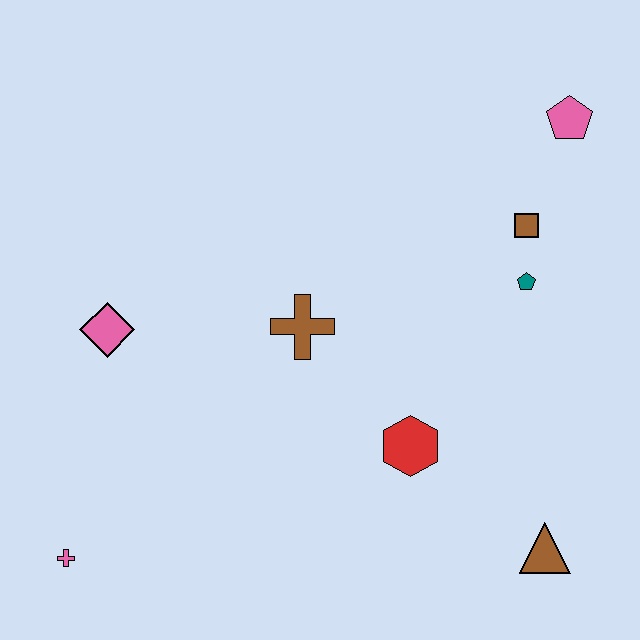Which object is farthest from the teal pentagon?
The pink cross is farthest from the teal pentagon.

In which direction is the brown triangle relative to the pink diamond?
The brown triangle is to the right of the pink diamond.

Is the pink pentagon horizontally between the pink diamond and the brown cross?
No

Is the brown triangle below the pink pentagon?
Yes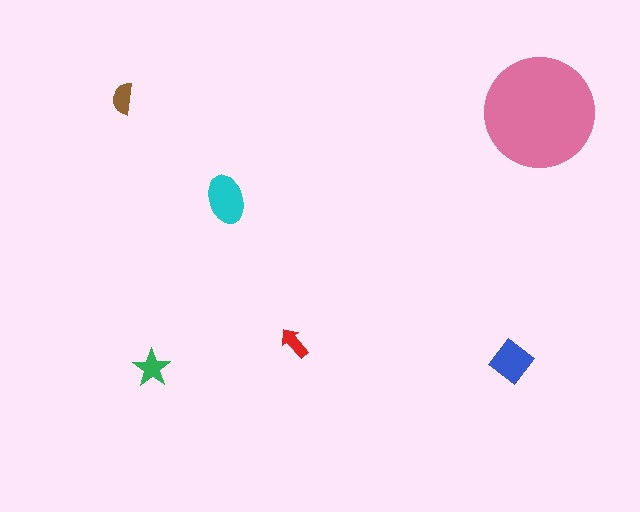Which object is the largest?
The pink circle.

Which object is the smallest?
The red arrow.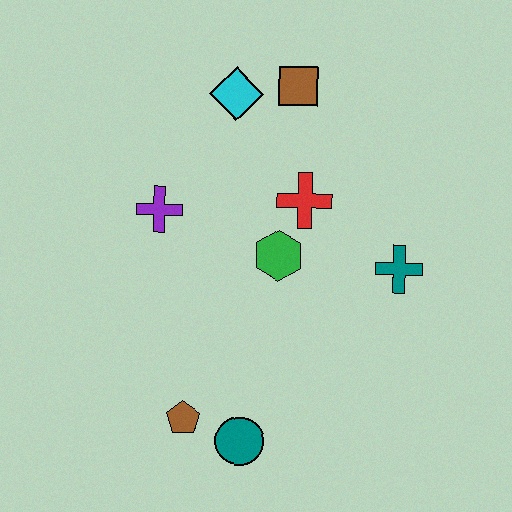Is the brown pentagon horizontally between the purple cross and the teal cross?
Yes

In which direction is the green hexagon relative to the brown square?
The green hexagon is below the brown square.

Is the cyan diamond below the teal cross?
No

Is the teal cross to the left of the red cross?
No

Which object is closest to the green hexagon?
The red cross is closest to the green hexagon.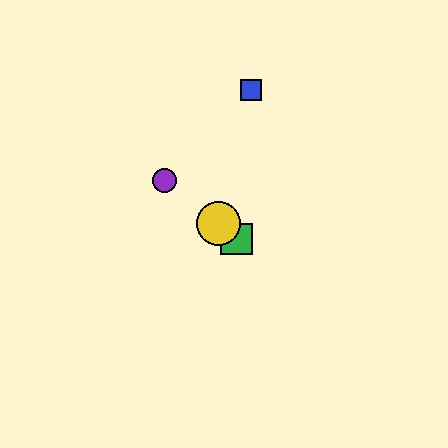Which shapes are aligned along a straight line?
The red triangle, the green square, the yellow circle, the purple circle are aligned along a straight line.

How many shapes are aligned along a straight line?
4 shapes (the red triangle, the green square, the yellow circle, the purple circle) are aligned along a straight line.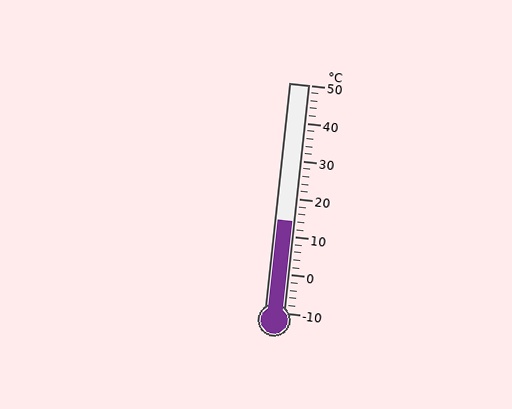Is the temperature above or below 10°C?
The temperature is above 10°C.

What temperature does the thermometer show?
The thermometer shows approximately 14°C.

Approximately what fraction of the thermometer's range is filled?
The thermometer is filled to approximately 40% of its range.